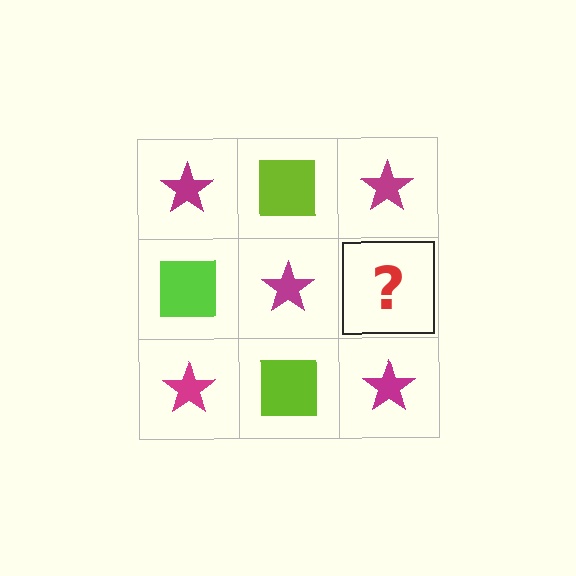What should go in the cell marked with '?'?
The missing cell should contain a lime square.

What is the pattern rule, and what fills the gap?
The rule is that it alternates magenta star and lime square in a checkerboard pattern. The gap should be filled with a lime square.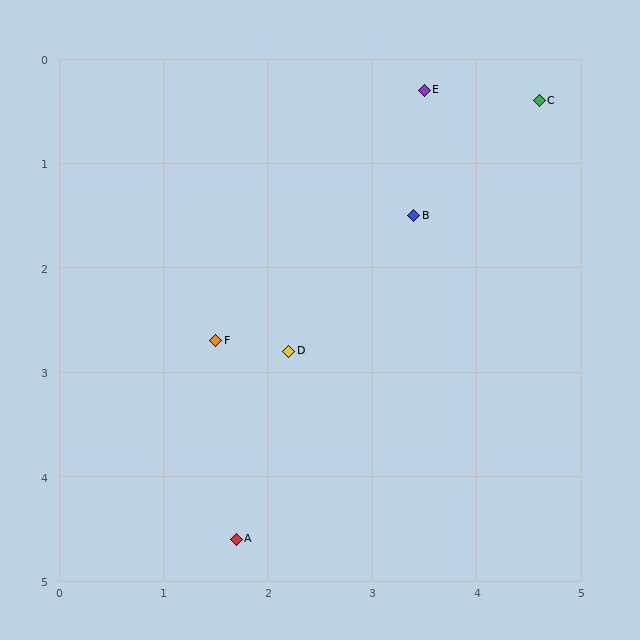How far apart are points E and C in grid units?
Points E and C are about 1.1 grid units apart.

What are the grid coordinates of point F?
Point F is at approximately (1.5, 2.7).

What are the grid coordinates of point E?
Point E is at approximately (3.5, 0.3).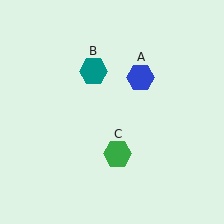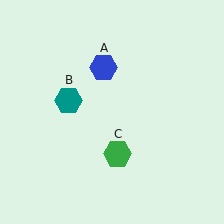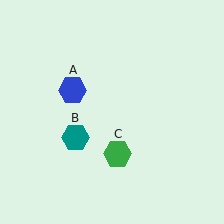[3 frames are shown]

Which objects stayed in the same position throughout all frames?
Green hexagon (object C) remained stationary.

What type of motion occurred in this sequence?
The blue hexagon (object A), teal hexagon (object B) rotated counterclockwise around the center of the scene.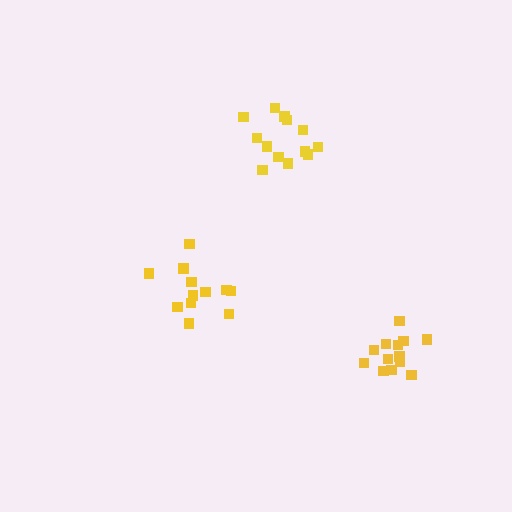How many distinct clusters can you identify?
There are 3 distinct clusters.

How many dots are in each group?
Group 1: 12 dots, Group 2: 13 dots, Group 3: 13 dots (38 total).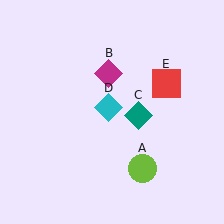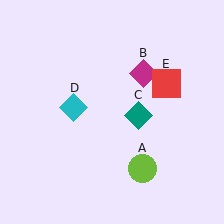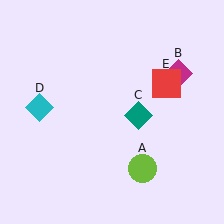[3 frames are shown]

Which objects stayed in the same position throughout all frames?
Lime circle (object A) and teal diamond (object C) and red square (object E) remained stationary.